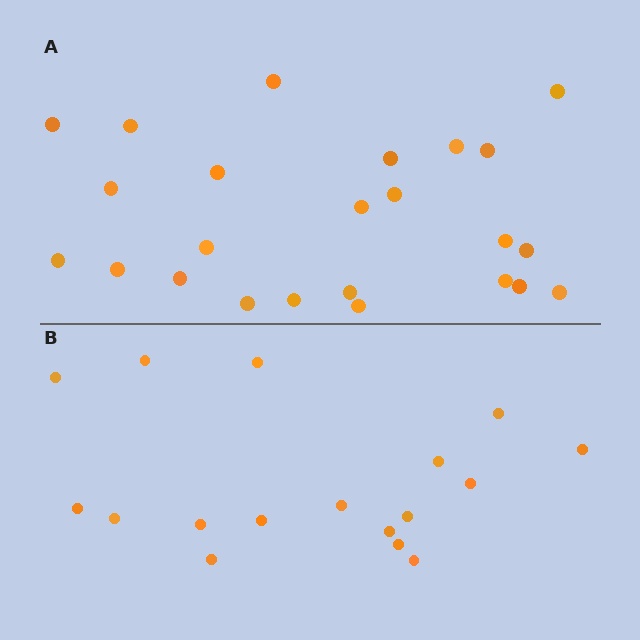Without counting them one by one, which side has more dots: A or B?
Region A (the top region) has more dots.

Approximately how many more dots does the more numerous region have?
Region A has roughly 8 or so more dots than region B.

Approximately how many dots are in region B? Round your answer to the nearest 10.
About 20 dots. (The exact count is 17, which rounds to 20.)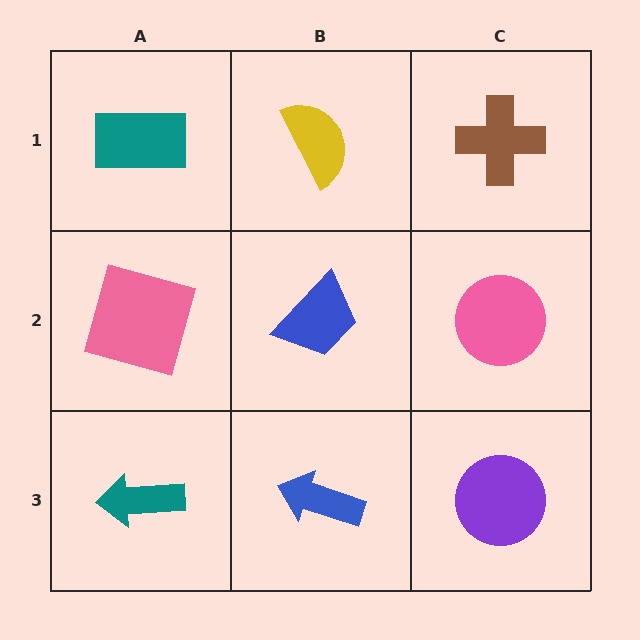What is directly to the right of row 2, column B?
A pink circle.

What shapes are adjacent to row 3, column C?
A pink circle (row 2, column C), a blue arrow (row 3, column B).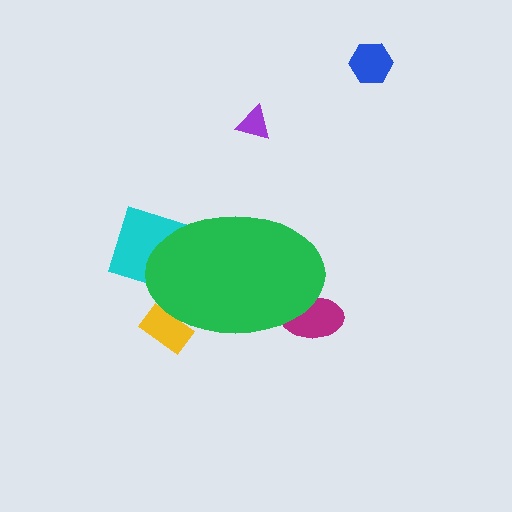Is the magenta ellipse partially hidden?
Yes, the magenta ellipse is partially hidden behind the green ellipse.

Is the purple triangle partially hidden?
No, the purple triangle is fully visible.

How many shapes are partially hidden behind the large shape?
3 shapes are partially hidden.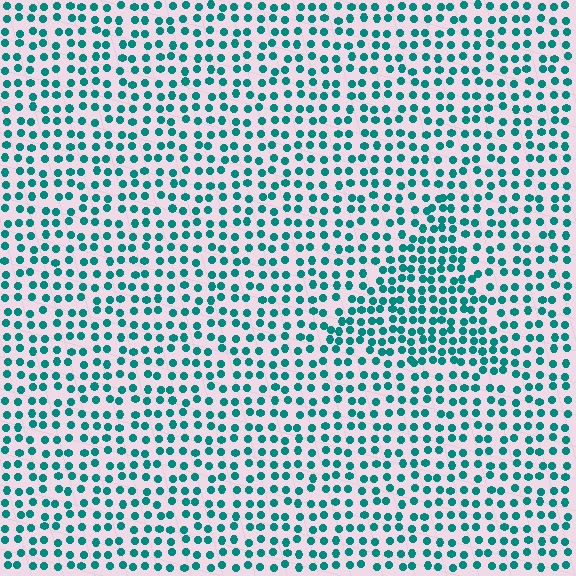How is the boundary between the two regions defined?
The boundary is defined by a change in element density (approximately 1.6x ratio). All elements are the same color, size, and shape.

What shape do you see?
I see a triangle.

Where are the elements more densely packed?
The elements are more densely packed inside the triangle boundary.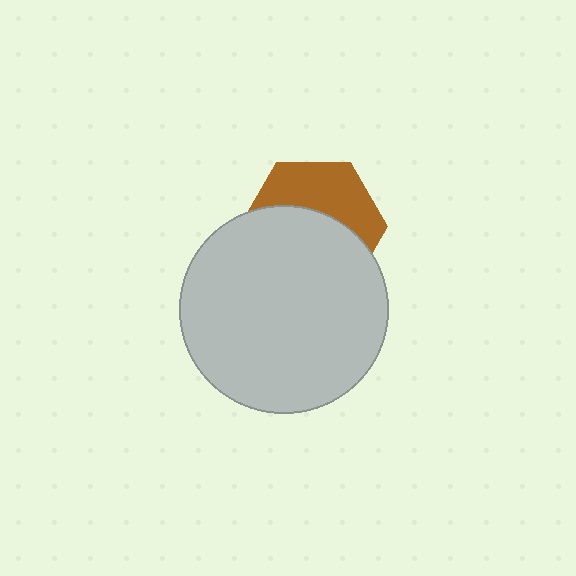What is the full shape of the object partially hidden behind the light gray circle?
The partially hidden object is a brown hexagon.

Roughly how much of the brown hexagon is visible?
A small part of it is visible (roughly 42%).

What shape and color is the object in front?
The object in front is a light gray circle.